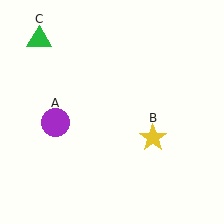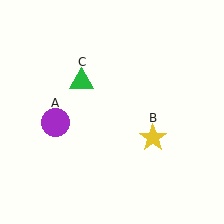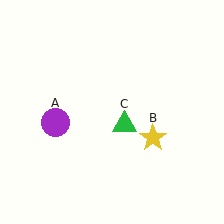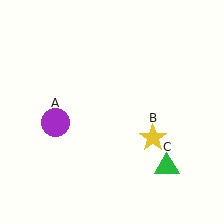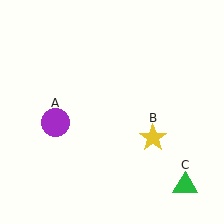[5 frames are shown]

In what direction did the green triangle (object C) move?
The green triangle (object C) moved down and to the right.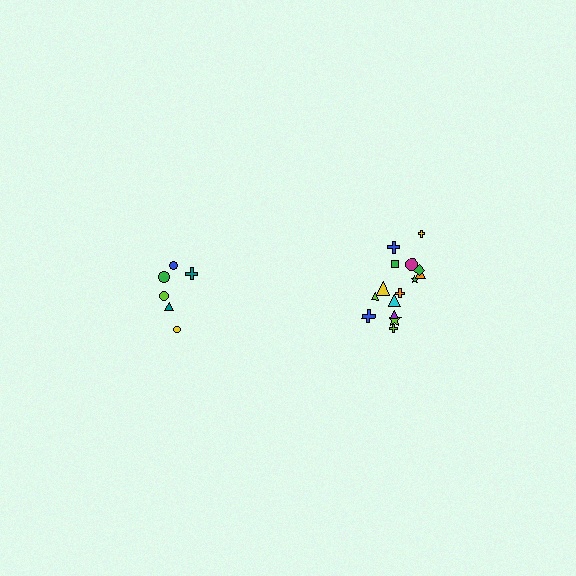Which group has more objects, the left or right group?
The right group.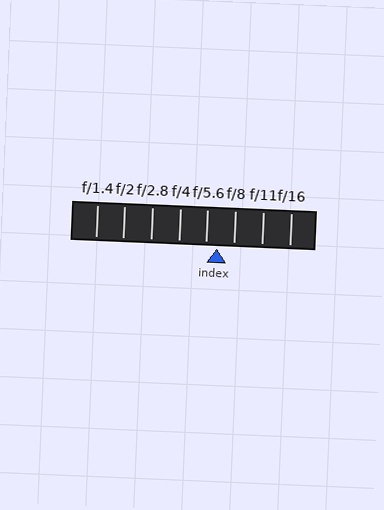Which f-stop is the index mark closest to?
The index mark is closest to f/5.6.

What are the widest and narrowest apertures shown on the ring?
The widest aperture shown is f/1.4 and the narrowest is f/16.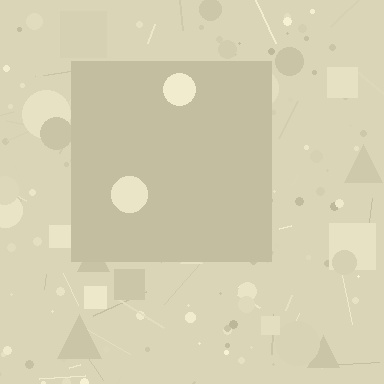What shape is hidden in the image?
A square is hidden in the image.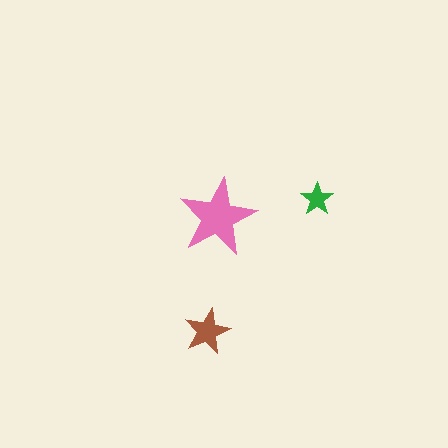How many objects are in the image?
There are 3 objects in the image.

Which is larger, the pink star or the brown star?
The pink one.